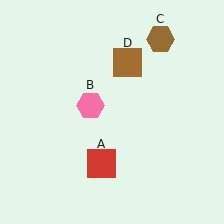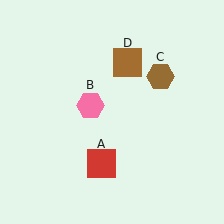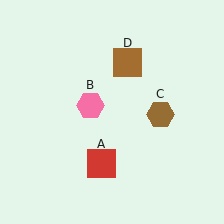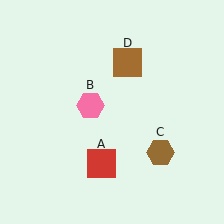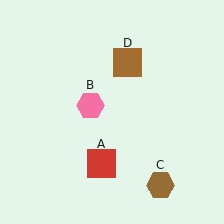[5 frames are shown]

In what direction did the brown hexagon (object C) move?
The brown hexagon (object C) moved down.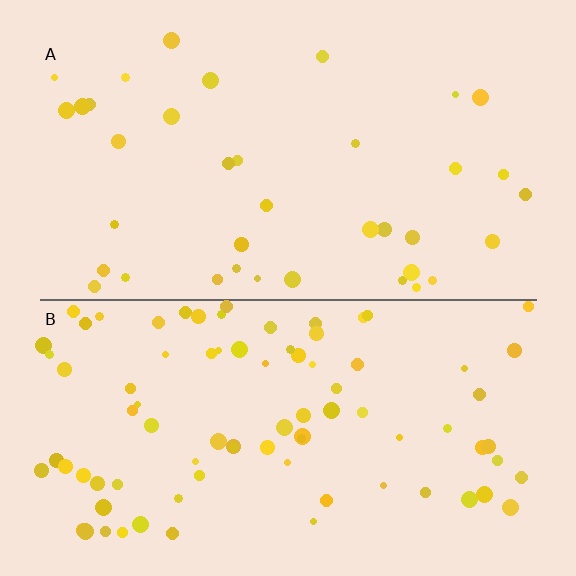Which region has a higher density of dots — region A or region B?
B (the bottom).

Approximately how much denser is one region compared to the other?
Approximately 2.3× — region B over region A.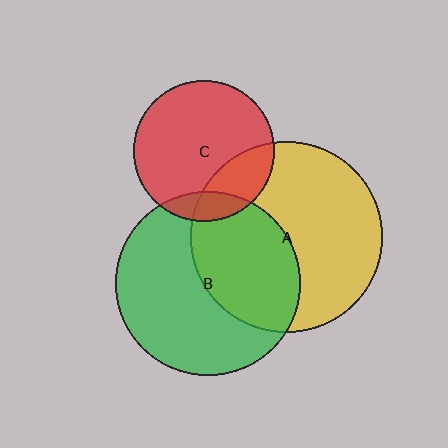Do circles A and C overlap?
Yes.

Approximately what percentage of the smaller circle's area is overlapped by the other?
Approximately 25%.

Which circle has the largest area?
Circle A (yellow).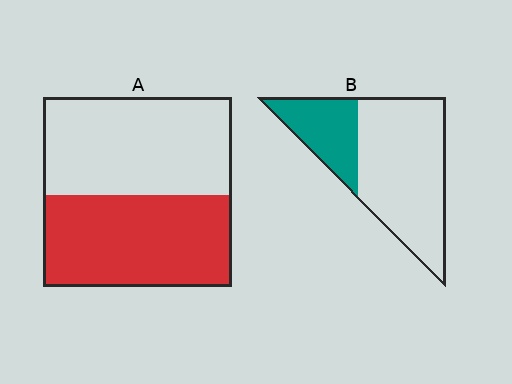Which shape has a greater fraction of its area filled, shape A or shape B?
Shape A.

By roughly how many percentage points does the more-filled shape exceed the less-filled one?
By roughly 20 percentage points (A over B).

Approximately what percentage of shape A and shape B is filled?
A is approximately 50% and B is approximately 30%.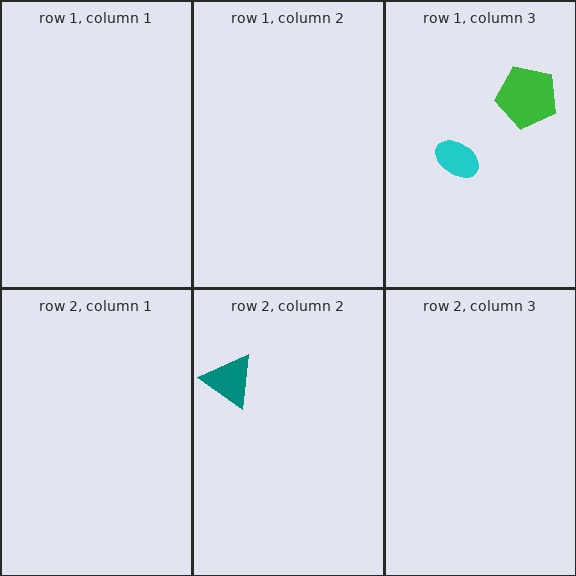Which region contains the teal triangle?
The row 2, column 2 region.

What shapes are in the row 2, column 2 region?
The teal triangle.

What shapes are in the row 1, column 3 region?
The cyan ellipse, the green pentagon.